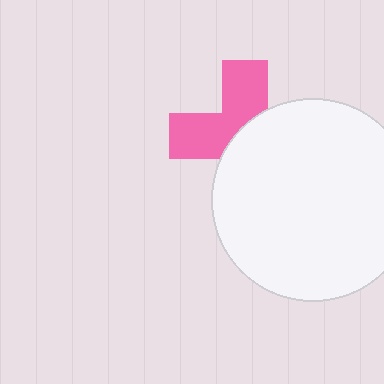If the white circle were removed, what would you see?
You would see the complete pink cross.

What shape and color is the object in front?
The object in front is a white circle.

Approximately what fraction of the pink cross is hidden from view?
Roughly 54% of the pink cross is hidden behind the white circle.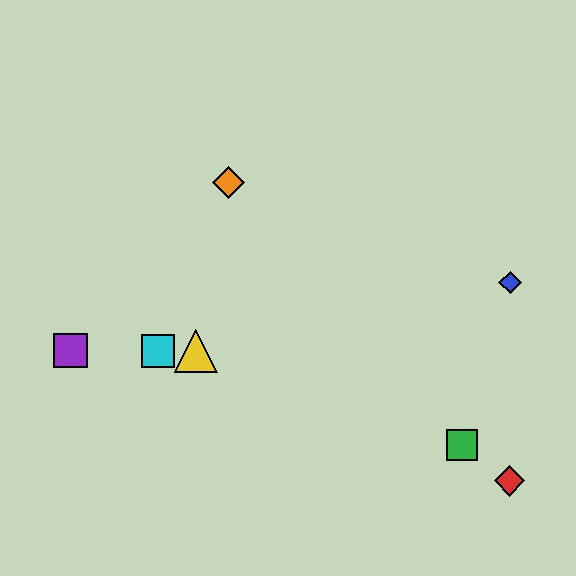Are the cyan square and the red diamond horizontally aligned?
No, the cyan square is at y≈351 and the red diamond is at y≈481.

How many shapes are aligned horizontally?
3 shapes (the yellow triangle, the purple square, the cyan square) are aligned horizontally.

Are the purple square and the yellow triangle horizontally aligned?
Yes, both are at y≈351.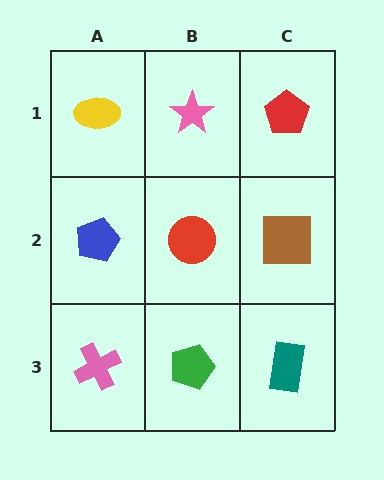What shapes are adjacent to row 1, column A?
A blue pentagon (row 2, column A), a pink star (row 1, column B).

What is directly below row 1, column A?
A blue pentagon.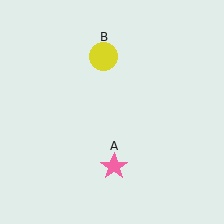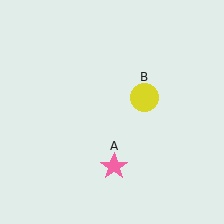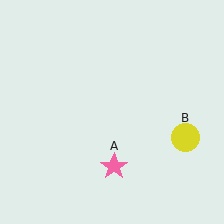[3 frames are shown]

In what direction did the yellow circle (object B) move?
The yellow circle (object B) moved down and to the right.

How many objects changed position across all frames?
1 object changed position: yellow circle (object B).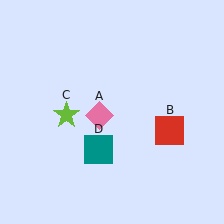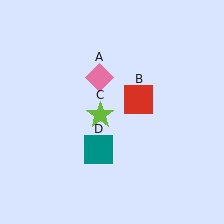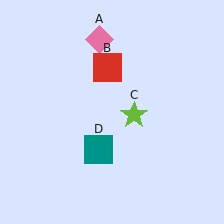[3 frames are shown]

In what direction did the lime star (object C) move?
The lime star (object C) moved right.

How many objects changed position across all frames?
3 objects changed position: pink diamond (object A), red square (object B), lime star (object C).